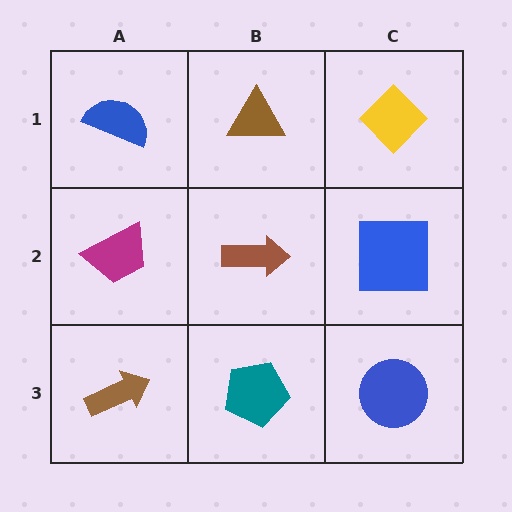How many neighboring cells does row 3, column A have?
2.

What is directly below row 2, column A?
A brown arrow.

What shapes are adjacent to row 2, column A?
A blue semicircle (row 1, column A), a brown arrow (row 3, column A), a brown arrow (row 2, column B).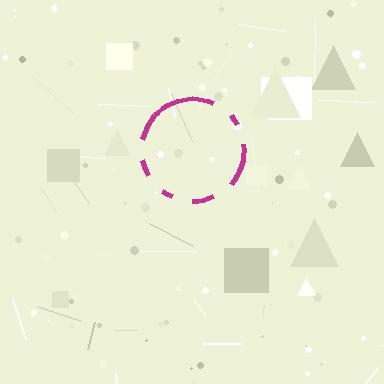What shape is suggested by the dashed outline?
The dashed outline suggests a circle.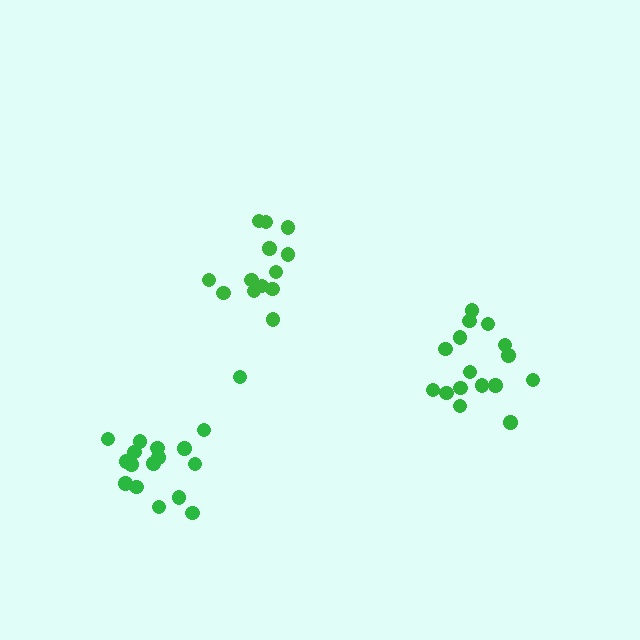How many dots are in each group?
Group 1: 17 dots, Group 2: 13 dots, Group 3: 16 dots (46 total).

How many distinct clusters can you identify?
There are 3 distinct clusters.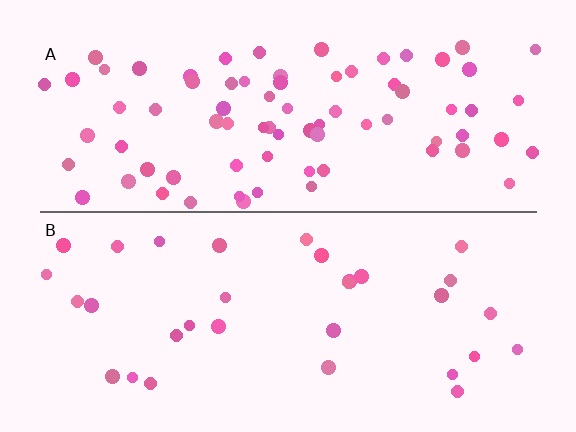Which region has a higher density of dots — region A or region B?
A (the top).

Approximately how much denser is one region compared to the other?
Approximately 2.4× — region A over region B.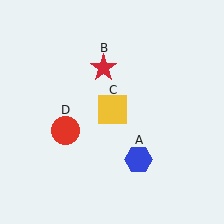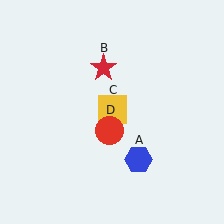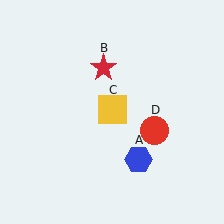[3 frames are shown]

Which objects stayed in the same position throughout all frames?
Blue hexagon (object A) and red star (object B) and yellow square (object C) remained stationary.